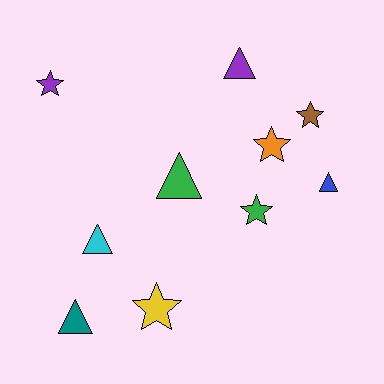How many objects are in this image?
There are 10 objects.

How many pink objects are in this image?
There are no pink objects.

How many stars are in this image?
There are 5 stars.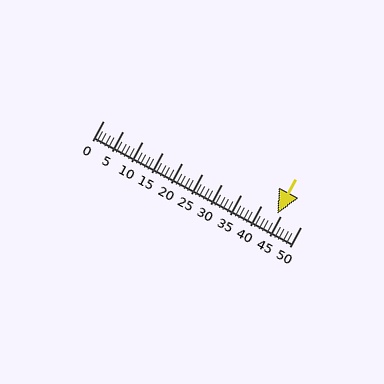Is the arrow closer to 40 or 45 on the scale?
The arrow is closer to 45.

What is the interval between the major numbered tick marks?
The major tick marks are spaced 5 units apart.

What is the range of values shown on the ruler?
The ruler shows values from 0 to 50.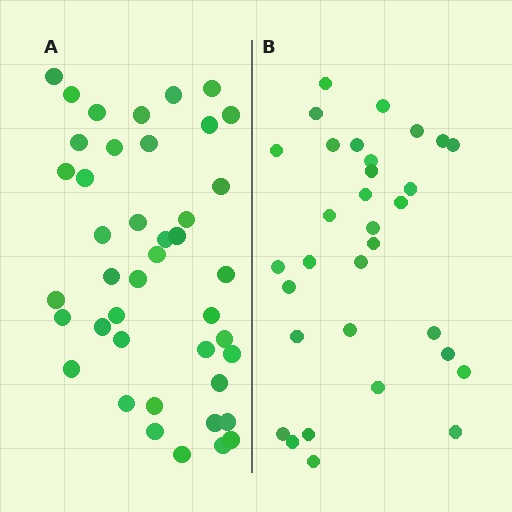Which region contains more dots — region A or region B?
Region A (the left region) has more dots.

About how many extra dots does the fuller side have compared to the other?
Region A has roughly 10 or so more dots than region B.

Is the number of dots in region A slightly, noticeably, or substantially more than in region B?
Region A has noticeably more, but not dramatically so. The ratio is roughly 1.3 to 1.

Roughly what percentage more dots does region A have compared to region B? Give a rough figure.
About 30% more.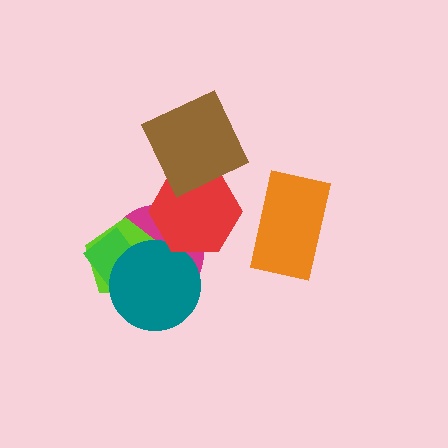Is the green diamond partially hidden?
Yes, it is partially covered by another shape.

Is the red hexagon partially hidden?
Yes, it is partially covered by another shape.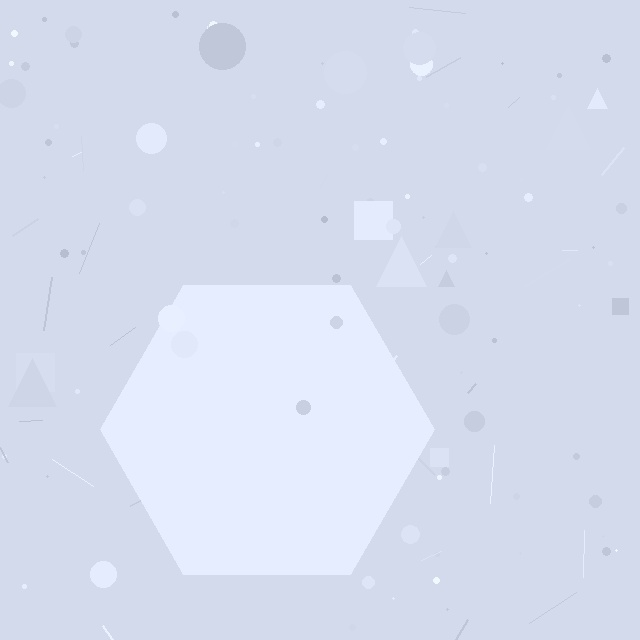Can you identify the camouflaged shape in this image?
The camouflaged shape is a hexagon.